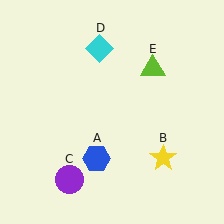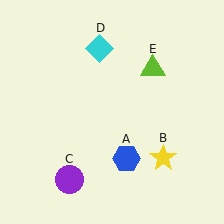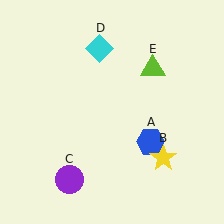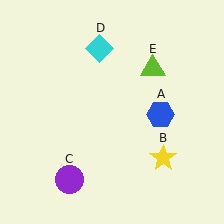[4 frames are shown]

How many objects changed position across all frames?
1 object changed position: blue hexagon (object A).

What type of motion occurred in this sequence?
The blue hexagon (object A) rotated counterclockwise around the center of the scene.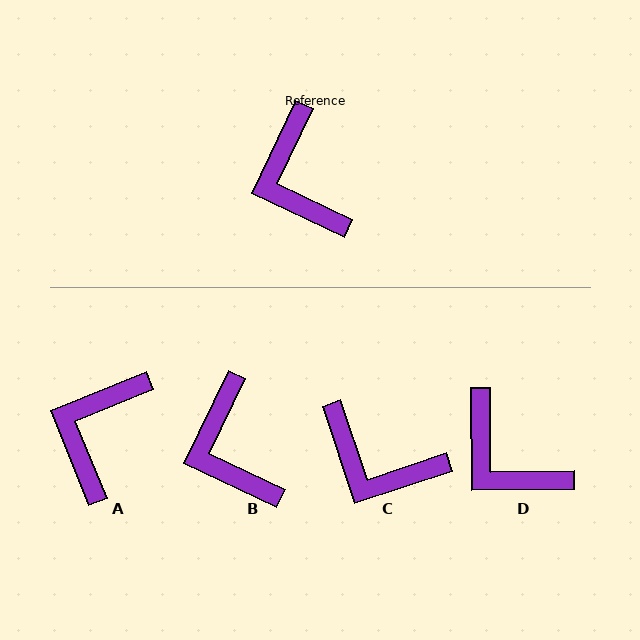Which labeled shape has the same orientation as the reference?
B.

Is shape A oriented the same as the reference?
No, it is off by about 43 degrees.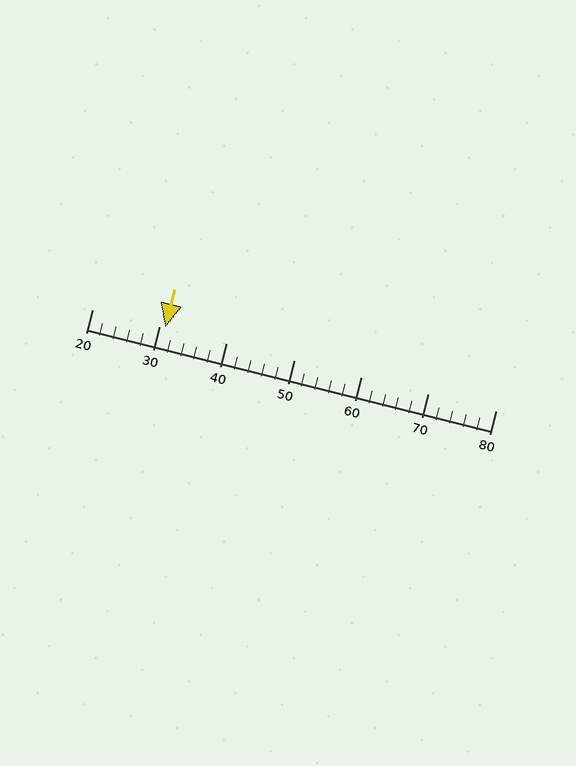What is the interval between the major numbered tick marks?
The major tick marks are spaced 10 units apart.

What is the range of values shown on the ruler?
The ruler shows values from 20 to 80.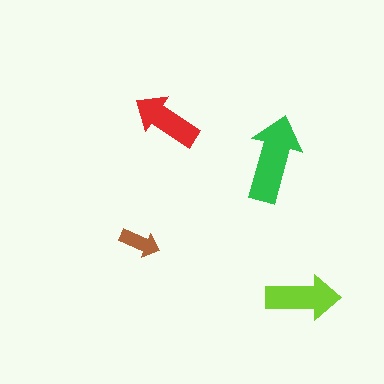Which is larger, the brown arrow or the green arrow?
The green one.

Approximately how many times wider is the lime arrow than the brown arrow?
About 2 times wider.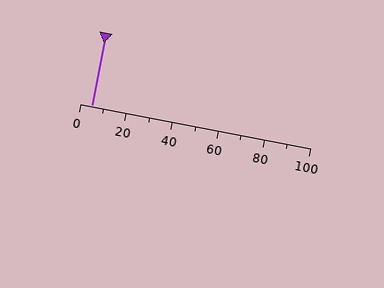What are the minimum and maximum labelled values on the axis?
The axis runs from 0 to 100.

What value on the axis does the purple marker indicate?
The marker indicates approximately 5.